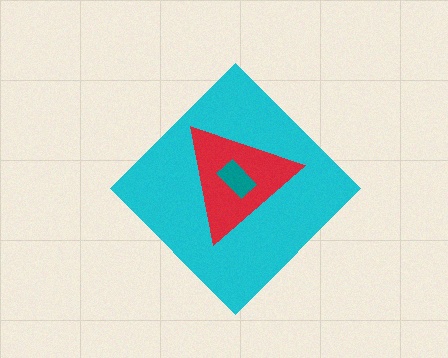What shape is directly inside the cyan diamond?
The red triangle.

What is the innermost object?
The teal rectangle.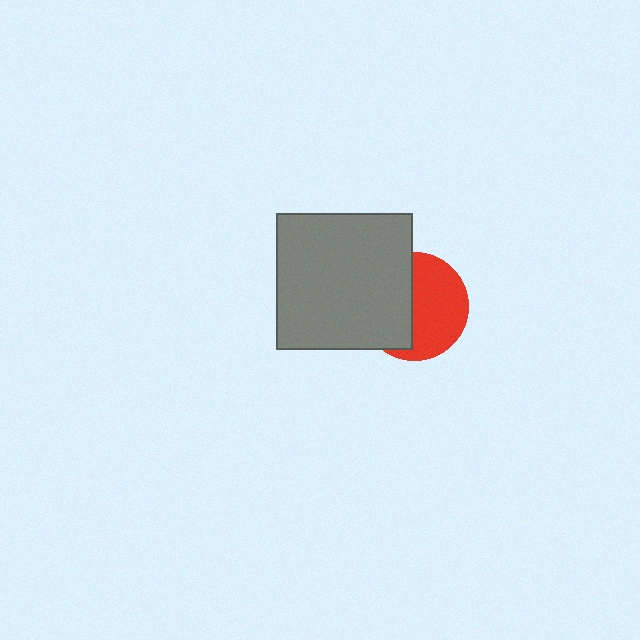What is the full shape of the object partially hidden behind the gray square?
The partially hidden object is a red circle.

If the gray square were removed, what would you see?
You would see the complete red circle.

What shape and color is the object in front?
The object in front is a gray square.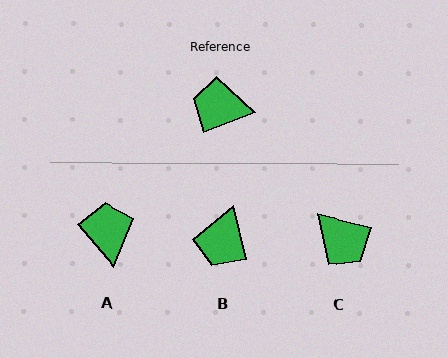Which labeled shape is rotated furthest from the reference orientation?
C, about 145 degrees away.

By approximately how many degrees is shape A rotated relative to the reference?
Approximately 70 degrees clockwise.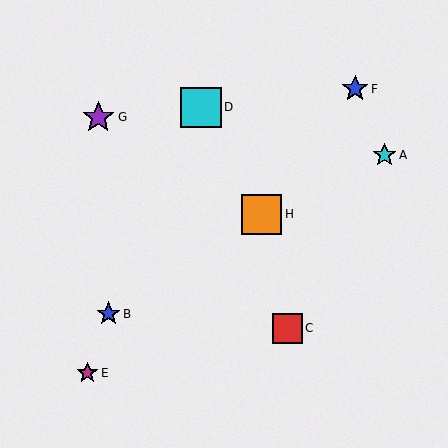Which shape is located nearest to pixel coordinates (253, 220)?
The orange square (labeled H) at (261, 214) is nearest to that location.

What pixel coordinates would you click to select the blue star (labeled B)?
Click at (108, 314) to select the blue star B.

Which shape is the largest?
The cyan square (labeled D) is the largest.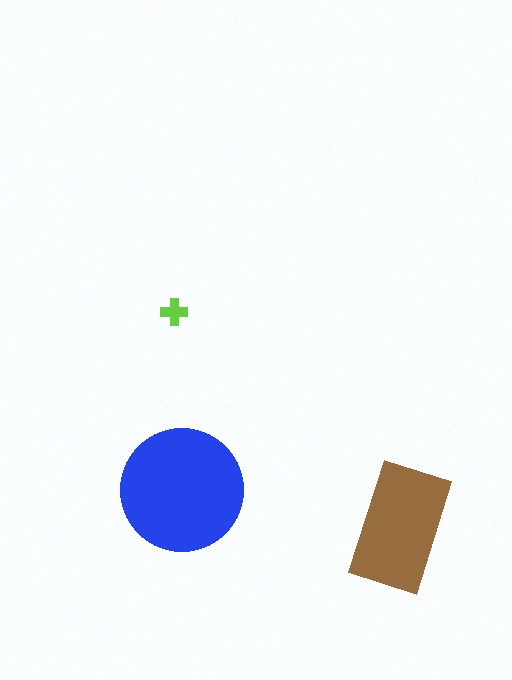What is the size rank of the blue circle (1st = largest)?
1st.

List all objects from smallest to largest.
The lime cross, the brown rectangle, the blue circle.